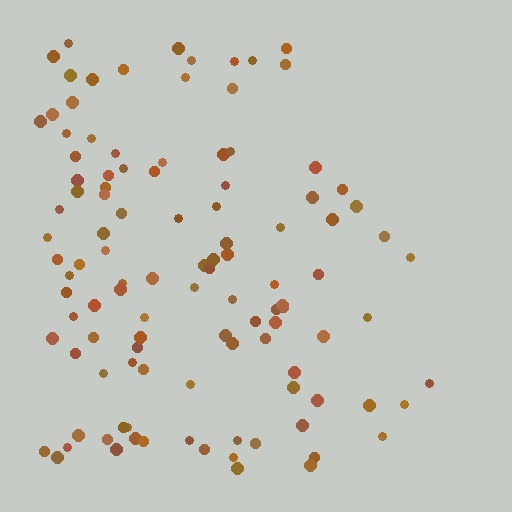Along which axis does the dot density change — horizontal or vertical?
Horizontal.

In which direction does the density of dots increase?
From right to left, with the left side densest.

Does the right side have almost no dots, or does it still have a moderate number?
Still a moderate number, just noticeably fewer than the left.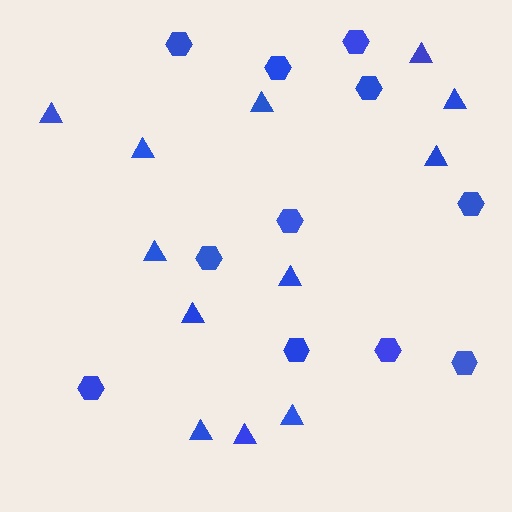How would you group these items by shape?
There are 2 groups: one group of triangles (12) and one group of hexagons (11).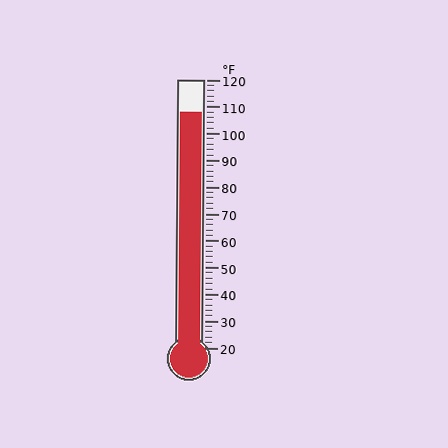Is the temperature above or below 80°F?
The temperature is above 80°F.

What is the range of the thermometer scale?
The thermometer scale ranges from 20°F to 120°F.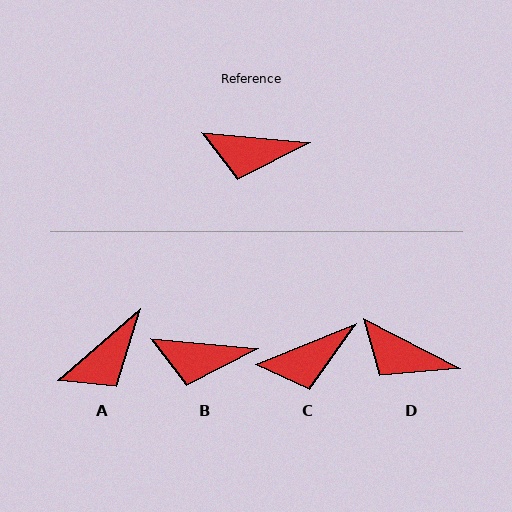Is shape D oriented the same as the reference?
No, it is off by about 22 degrees.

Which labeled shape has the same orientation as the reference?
B.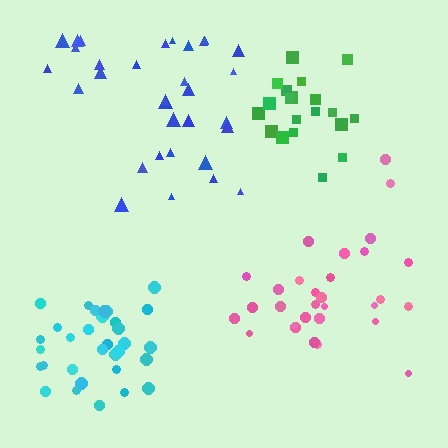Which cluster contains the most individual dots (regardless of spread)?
Blue (33).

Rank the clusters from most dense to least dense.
cyan, green, pink, blue.